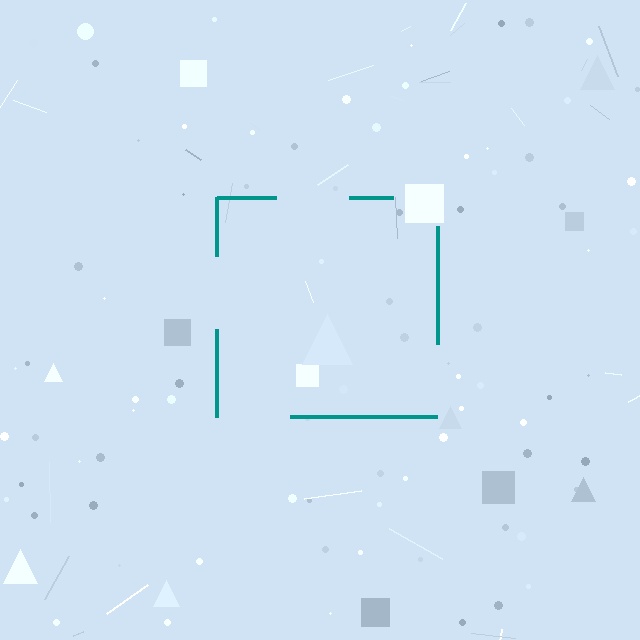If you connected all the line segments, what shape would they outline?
They would outline a square.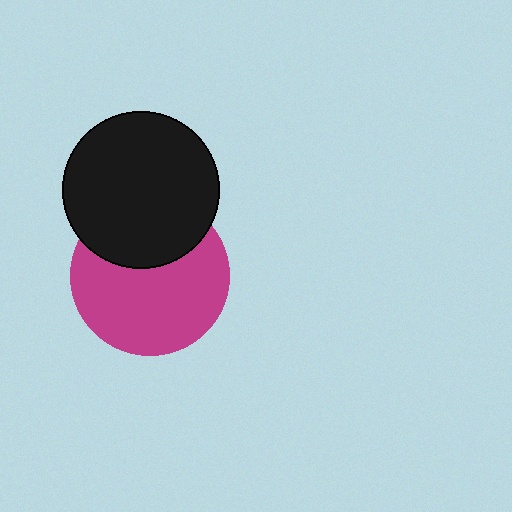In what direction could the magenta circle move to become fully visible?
The magenta circle could move down. That would shift it out from behind the black circle entirely.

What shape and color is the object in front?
The object in front is a black circle.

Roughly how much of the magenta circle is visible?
Most of it is visible (roughly 66%).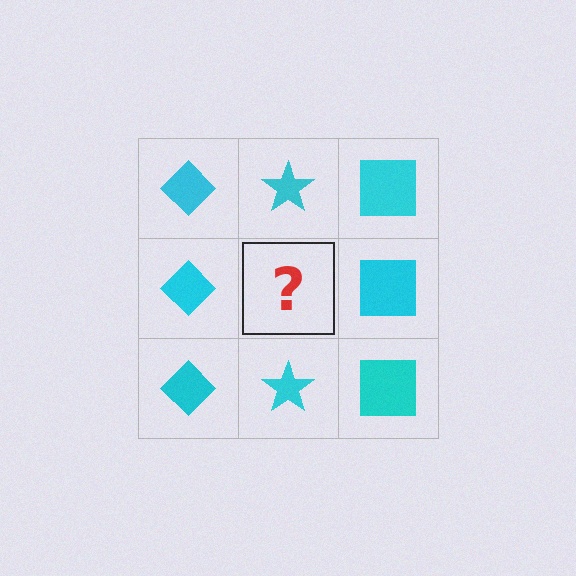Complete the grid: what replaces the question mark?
The question mark should be replaced with a cyan star.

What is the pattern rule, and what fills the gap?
The rule is that each column has a consistent shape. The gap should be filled with a cyan star.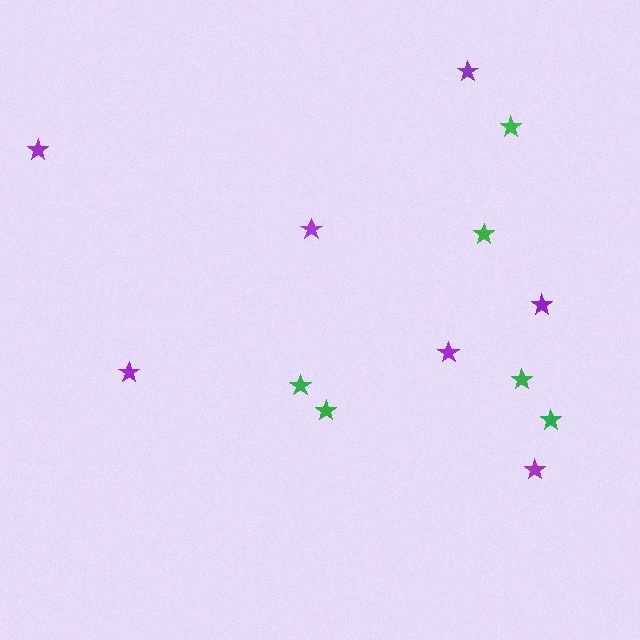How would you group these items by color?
There are 2 groups: one group of green stars (6) and one group of purple stars (7).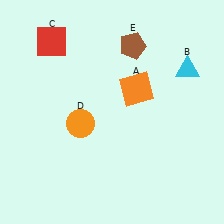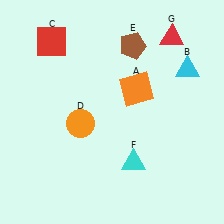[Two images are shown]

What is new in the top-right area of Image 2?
A red triangle (G) was added in the top-right area of Image 2.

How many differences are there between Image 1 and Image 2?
There are 2 differences between the two images.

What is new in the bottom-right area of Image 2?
A cyan triangle (F) was added in the bottom-right area of Image 2.